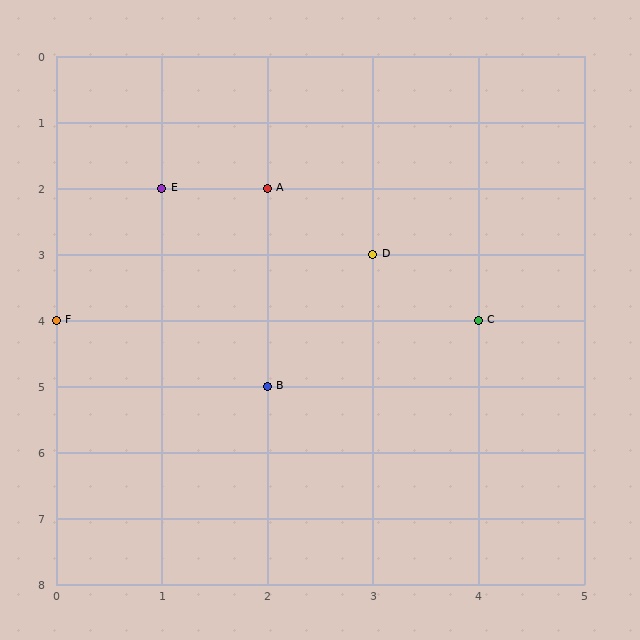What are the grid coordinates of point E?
Point E is at grid coordinates (1, 2).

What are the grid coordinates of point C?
Point C is at grid coordinates (4, 4).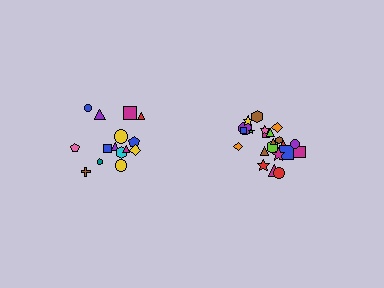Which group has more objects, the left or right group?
The right group.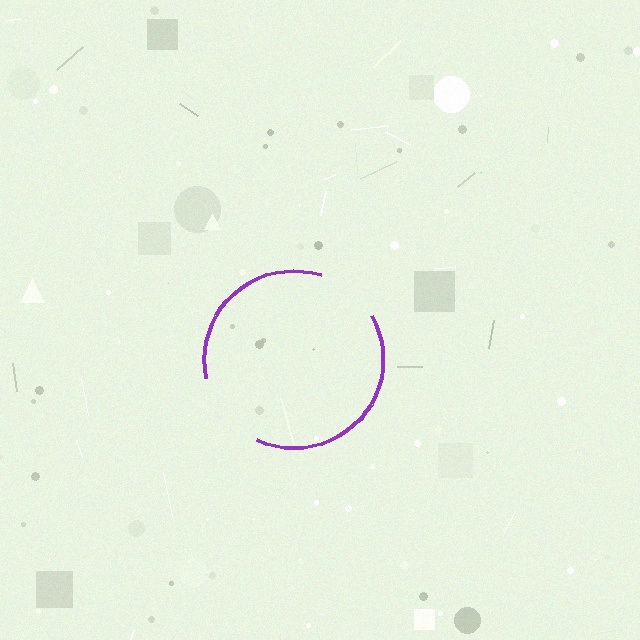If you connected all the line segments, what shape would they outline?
They would outline a circle.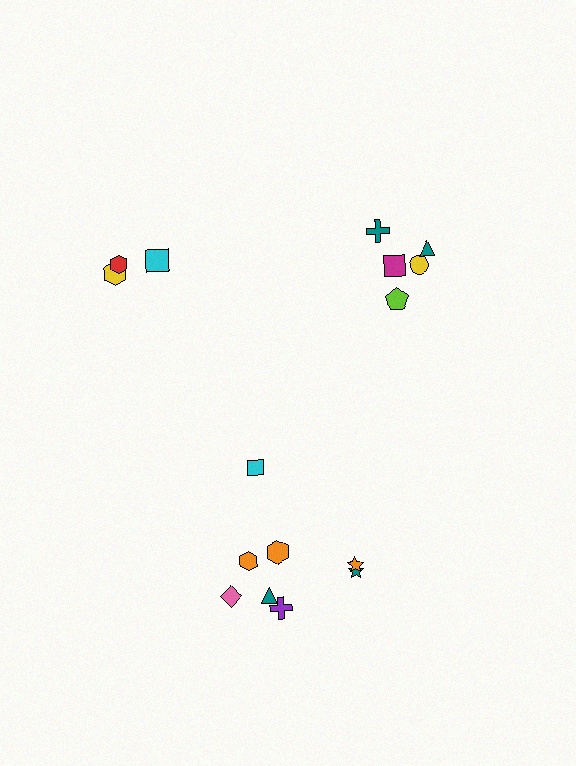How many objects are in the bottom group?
There are 8 objects.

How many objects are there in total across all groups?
There are 16 objects.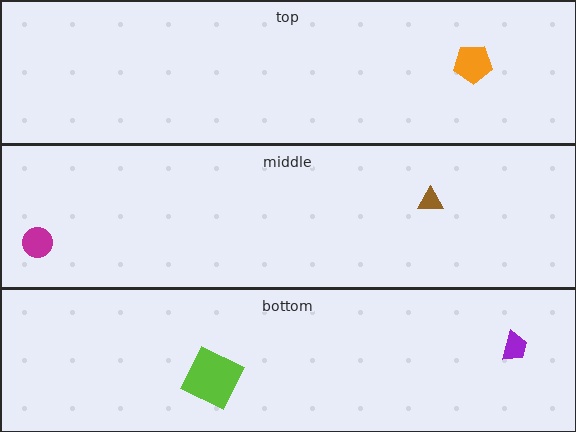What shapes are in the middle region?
The magenta circle, the brown triangle.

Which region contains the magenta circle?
The middle region.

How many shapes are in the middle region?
2.